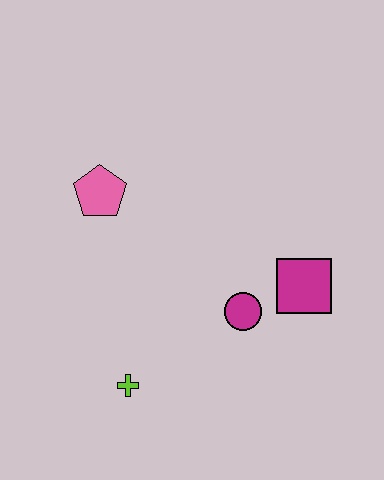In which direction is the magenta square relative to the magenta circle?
The magenta square is to the right of the magenta circle.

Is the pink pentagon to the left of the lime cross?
Yes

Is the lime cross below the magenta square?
Yes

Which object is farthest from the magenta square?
The pink pentagon is farthest from the magenta square.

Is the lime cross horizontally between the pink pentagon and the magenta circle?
Yes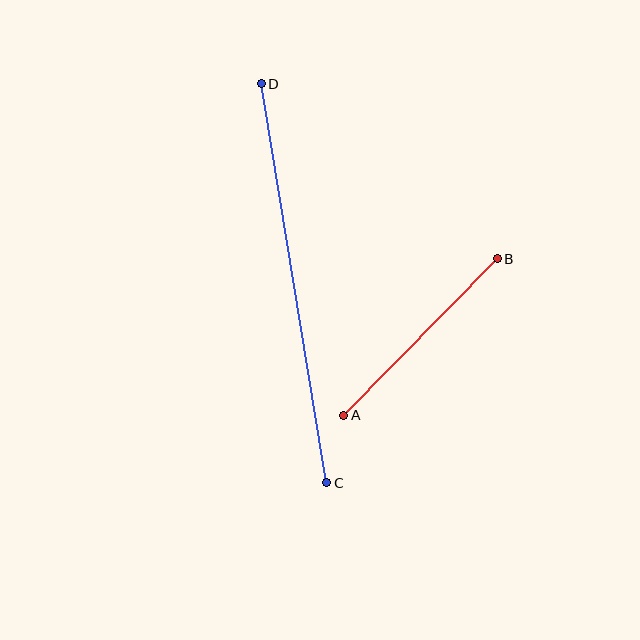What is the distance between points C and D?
The distance is approximately 404 pixels.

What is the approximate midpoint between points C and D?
The midpoint is at approximately (294, 283) pixels.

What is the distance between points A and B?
The distance is approximately 219 pixels.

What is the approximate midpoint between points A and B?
The midpoint is at approximately (420, 337) pixels.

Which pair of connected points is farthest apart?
Points C and D are farthest apart.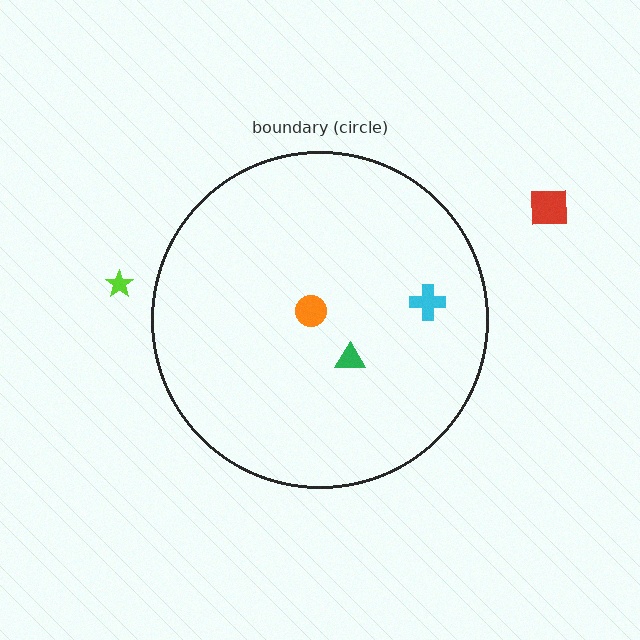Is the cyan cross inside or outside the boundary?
Inside.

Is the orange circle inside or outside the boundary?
Inside.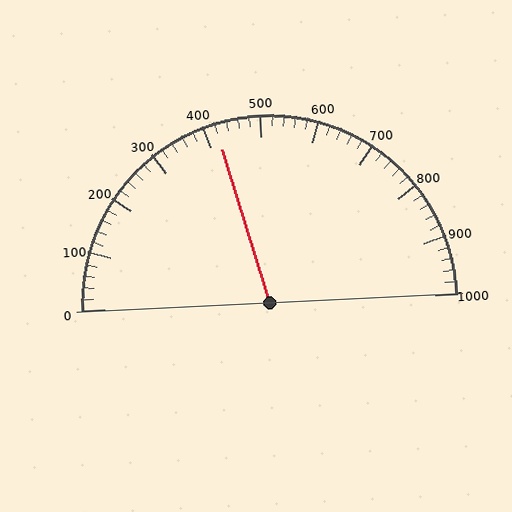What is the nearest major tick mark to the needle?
The nearest major tick mark is 400.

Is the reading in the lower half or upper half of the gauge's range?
The reading is in the lower half of the range (0 to 1000).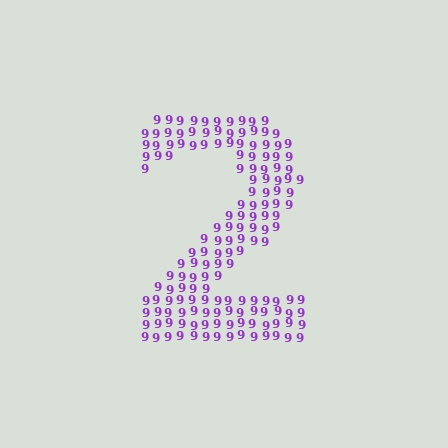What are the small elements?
The small elements are digit 9's.